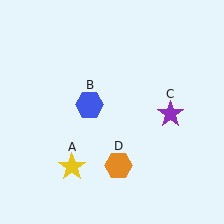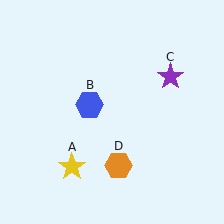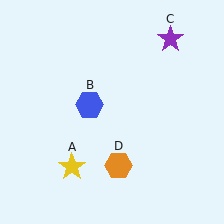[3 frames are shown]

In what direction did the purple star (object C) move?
The purple star (object C) moved up.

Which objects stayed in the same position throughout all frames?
Yellow star (object A) and blue hexagon (object B) and orange hexagon (object D) remained stationary.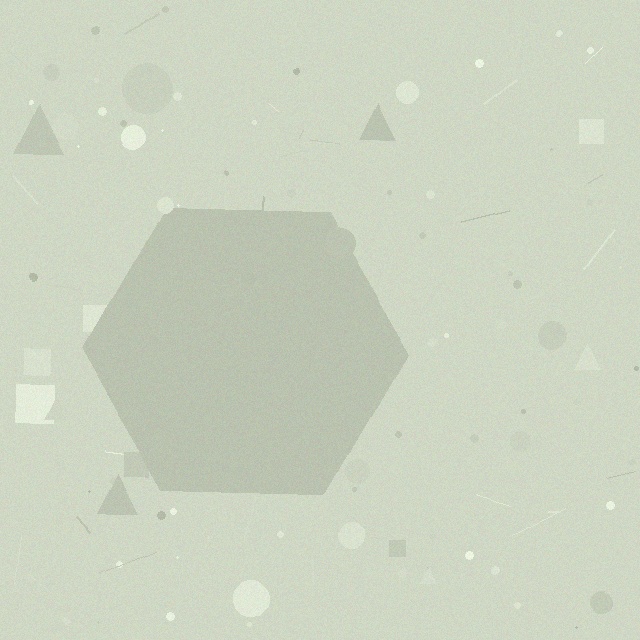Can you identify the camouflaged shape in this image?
The camouflaged shape is a hexagon.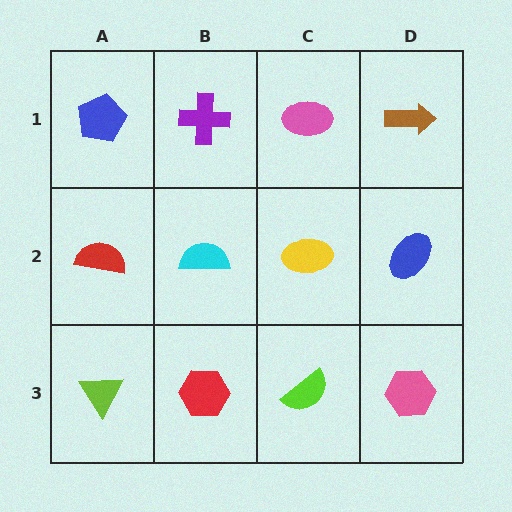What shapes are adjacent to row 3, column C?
A yellow ellipse (row 2, column C), a red hexagon (row 3, column B), a pink hexagon (row 3, column D).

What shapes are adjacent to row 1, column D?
A blue ellipse (row 2, column D), a pink ellipse (row 1, column C).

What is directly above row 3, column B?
A cyan semicircle.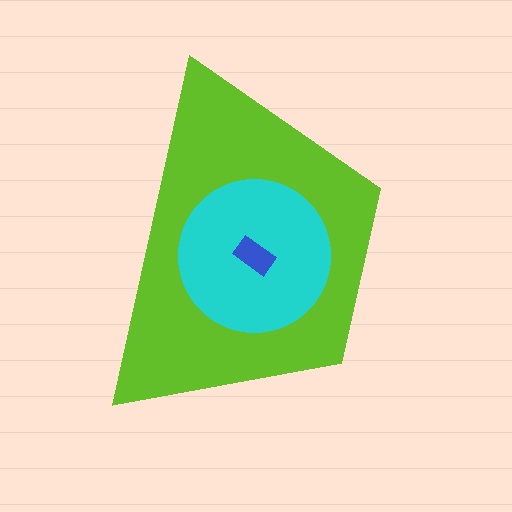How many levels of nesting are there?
3.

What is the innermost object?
The blue rectangle.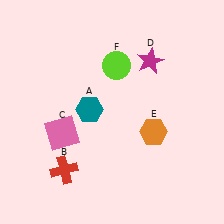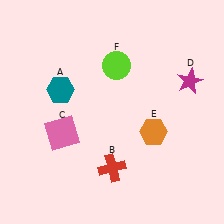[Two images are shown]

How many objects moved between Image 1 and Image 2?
3 objects moved between the two images.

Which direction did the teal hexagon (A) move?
The teal hexagon (A) moved left.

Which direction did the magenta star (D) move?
The magenta star (D) moved right.